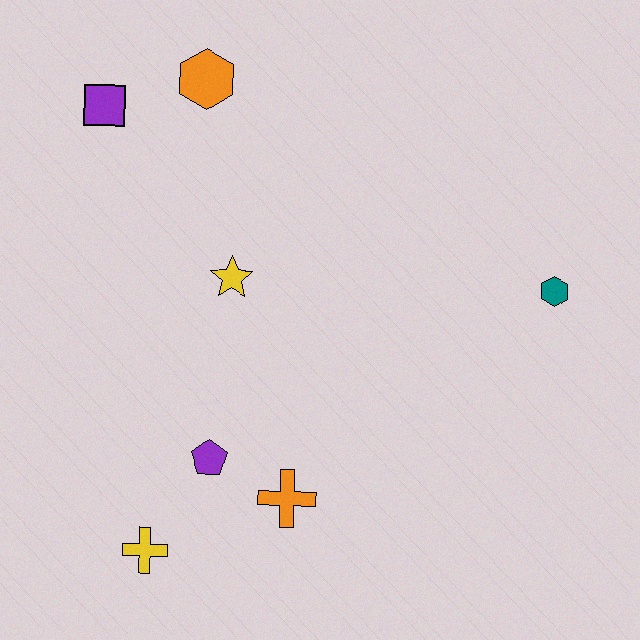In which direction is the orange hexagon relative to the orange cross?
The orange hexagon is above the orange cross.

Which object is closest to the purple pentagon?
The orange cross is closest to the purple pentagon.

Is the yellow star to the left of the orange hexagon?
No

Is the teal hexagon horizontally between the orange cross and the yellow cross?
No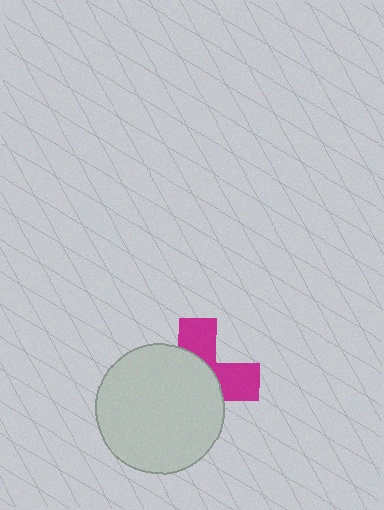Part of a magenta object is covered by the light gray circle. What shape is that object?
It is a cross.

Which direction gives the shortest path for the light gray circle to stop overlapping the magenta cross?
Moving toward the lower-left gives the shortest separation.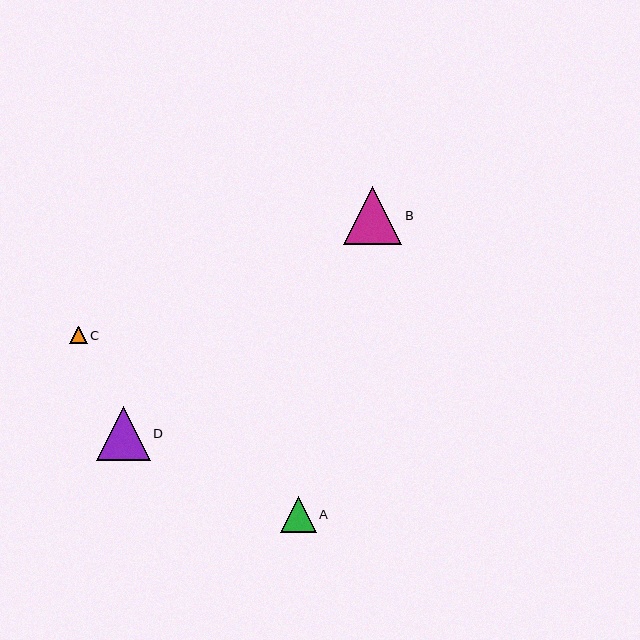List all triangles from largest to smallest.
From largest to smallest: B, D, A, C.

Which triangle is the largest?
Triangle B is the largest with a size of approximately 59 pixels.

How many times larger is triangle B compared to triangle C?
Triangle B is approximately 3.3 times the size of triangle C.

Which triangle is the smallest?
Triangle C is the smallest with a size of approximately 18 pixels.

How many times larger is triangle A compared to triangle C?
Triangle A is approximately 2.0 times the size of triangle C.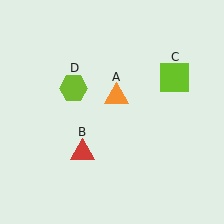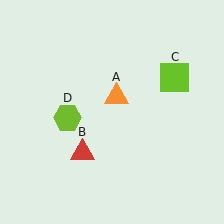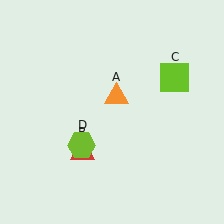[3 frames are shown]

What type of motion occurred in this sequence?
The lime hexagon (object D) rotated counterclockwise around the center of the scene.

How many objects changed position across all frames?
1 object changed position: lime hexagon (object D).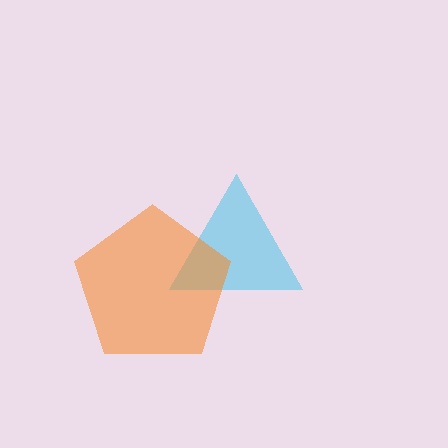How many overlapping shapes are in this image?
There are 2 overlapping shapes in the image.